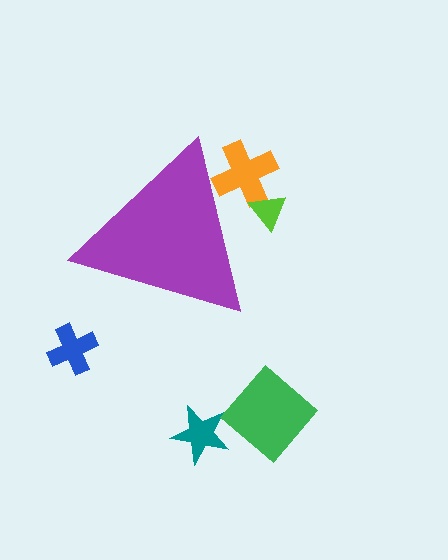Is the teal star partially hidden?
No, the teal star is fully visible.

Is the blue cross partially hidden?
No, the blue cross is fully visible.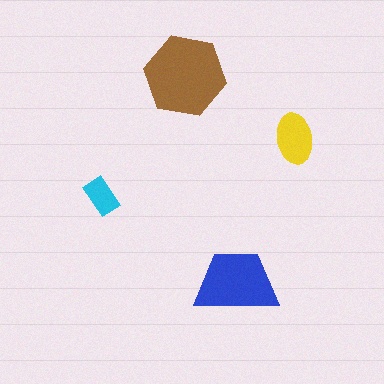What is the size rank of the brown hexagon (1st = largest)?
1st.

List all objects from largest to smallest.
The brown hexagon, the blue trapezoid, the yellow ellipse, the cyan rectangle.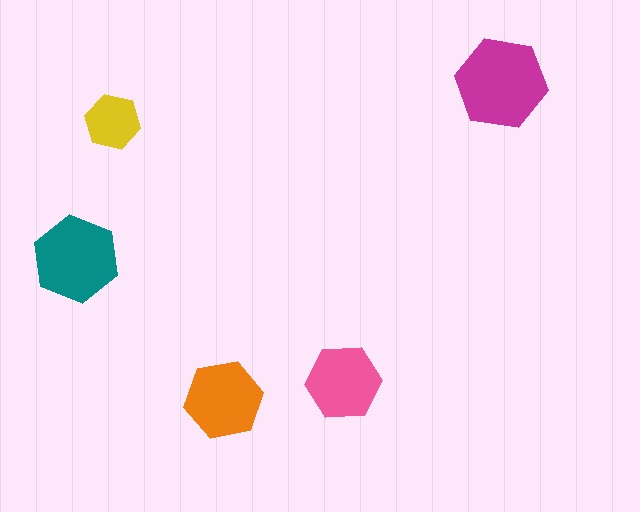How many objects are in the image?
There are 5 objects in the image.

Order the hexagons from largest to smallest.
the magenta one, the teal one, the orange one, the pink one, the yellow one.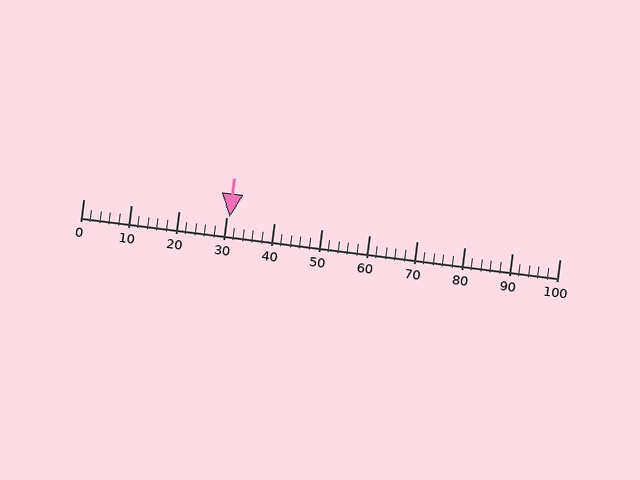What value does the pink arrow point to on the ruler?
The pink arrow points to approximately 31.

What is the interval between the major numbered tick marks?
The major tick marks are spaced 10 units apart.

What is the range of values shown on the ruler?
The ruler shows values from 0 to 100.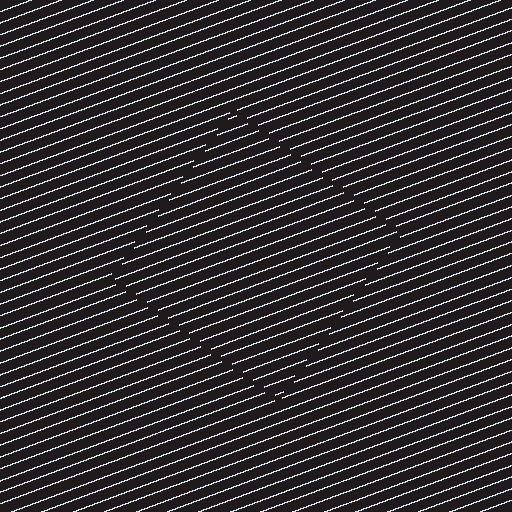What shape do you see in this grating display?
An illusory square. The interior of the shape contains the same grating, shifted by half a period — the contour is defined by the phase discontinuity where line-ends from the inner and outer gratings abut.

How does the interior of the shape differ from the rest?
The interior of the shape contains the same grating, shifted by half a period — the contour is defined by the phase discontinuity where line-ends from the inner and outer gratings abut.